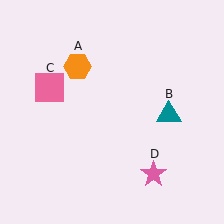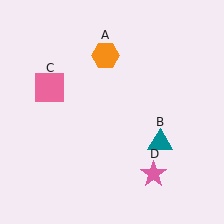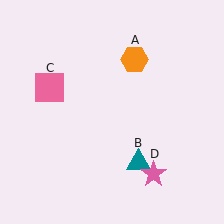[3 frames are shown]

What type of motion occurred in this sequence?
The orange hexagon (object A), teal triangle (object B) rotated clockwise around the center of the scene.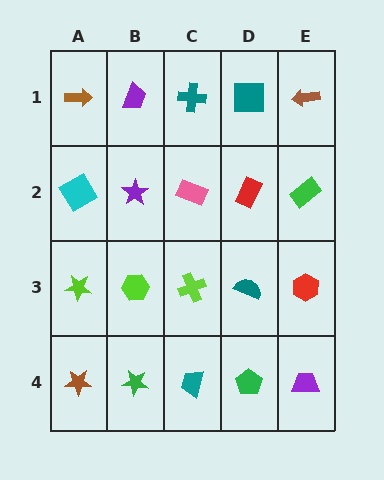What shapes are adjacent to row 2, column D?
A teal square (row 1, column D), a teal semicircle (row 3, column D), a pink rectangle (row 2, column C), a green rectangle (row 2, column E).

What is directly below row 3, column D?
A green pentagon.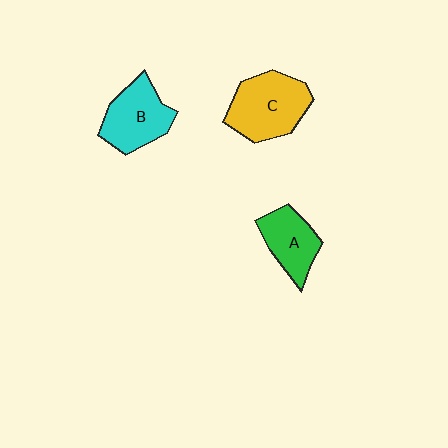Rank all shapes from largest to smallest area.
From largest to smallest: C (yellow), B (cyan), A (green).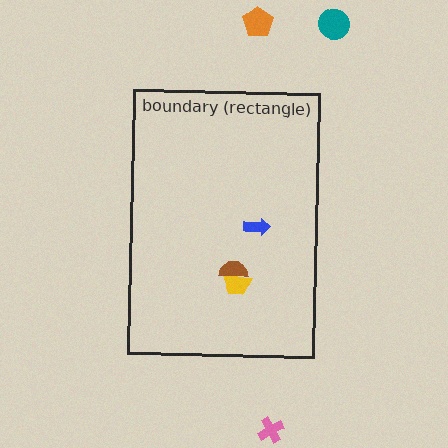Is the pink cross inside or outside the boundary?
Outside.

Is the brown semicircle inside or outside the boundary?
Inside.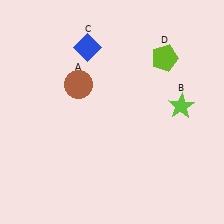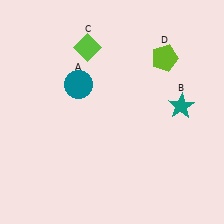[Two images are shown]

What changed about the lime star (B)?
In Image 1, B is lime. In Image 2, it changed to teal.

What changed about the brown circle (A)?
In Image 1, A is brown. In Image 2, it changed to teal.